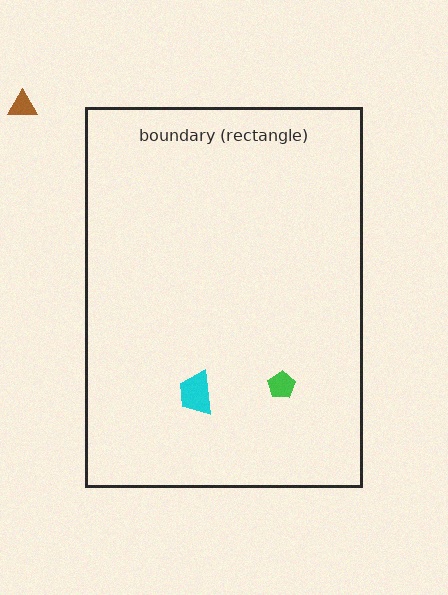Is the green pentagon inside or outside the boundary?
Inside.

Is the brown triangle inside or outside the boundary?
Outside.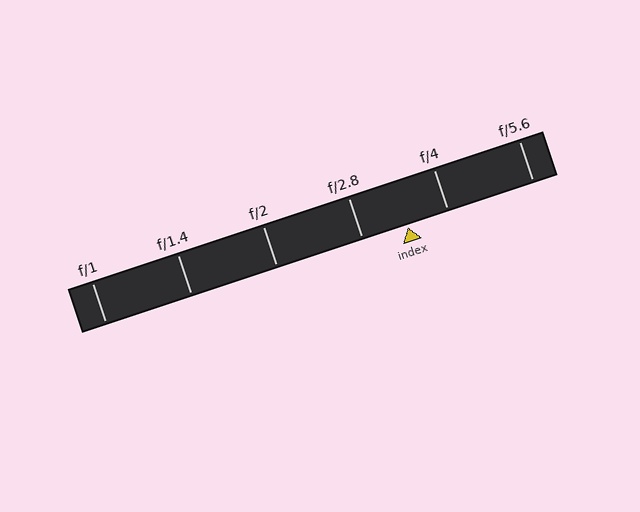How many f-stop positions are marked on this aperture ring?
There are 6 f-stop positions marked.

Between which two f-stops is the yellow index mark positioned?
The index mark is between f/2.8 and f/4.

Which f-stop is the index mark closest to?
The index mark is closest to f/4.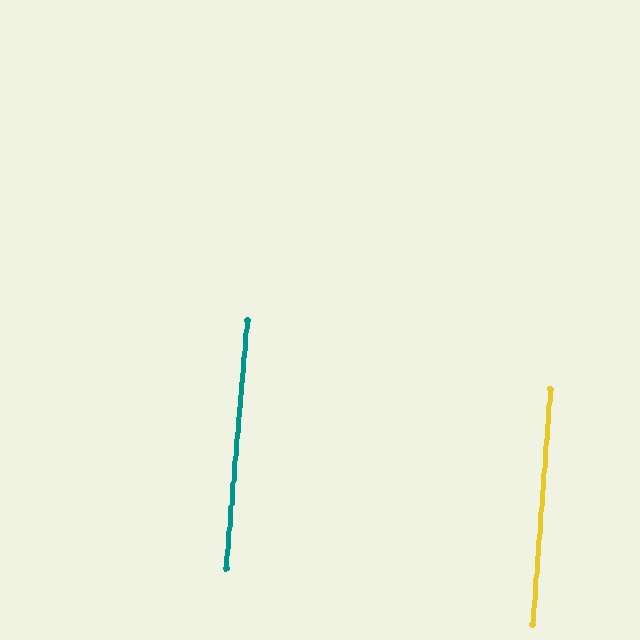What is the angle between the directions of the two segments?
Approximately 0 degrees.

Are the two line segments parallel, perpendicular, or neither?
Parallel — their directions differ by only 0.4°.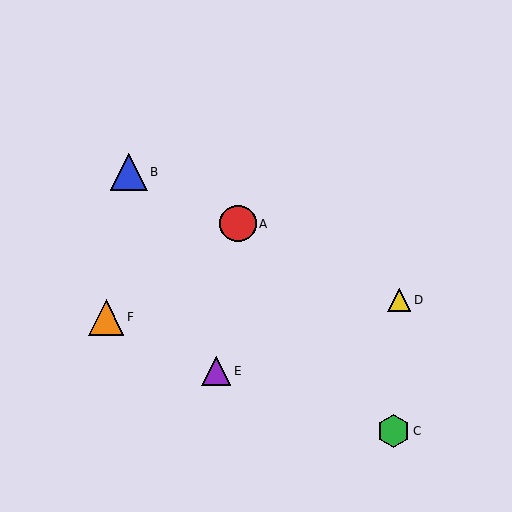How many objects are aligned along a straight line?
3 objects (A, B, D) are aligned along a straight line.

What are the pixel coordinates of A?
Object A is at (238, 224).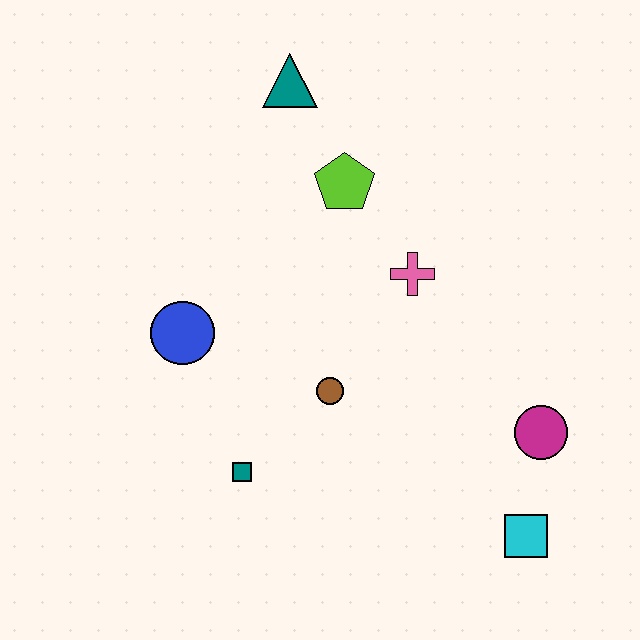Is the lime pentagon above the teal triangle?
No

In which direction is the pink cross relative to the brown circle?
The pink cross is above the brown circle.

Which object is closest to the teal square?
The brown circle is closest to the teal square.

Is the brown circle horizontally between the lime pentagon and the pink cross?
No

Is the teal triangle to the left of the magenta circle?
Yes